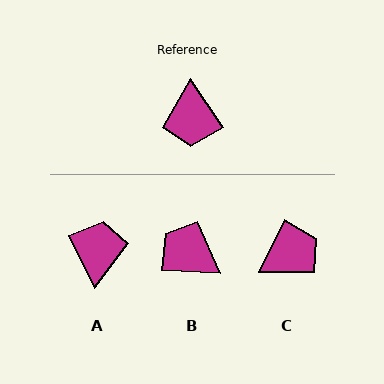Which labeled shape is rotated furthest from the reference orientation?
A, about 172 degrees away.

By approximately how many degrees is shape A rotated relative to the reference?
Approximately 172 degrees counter-clockwise.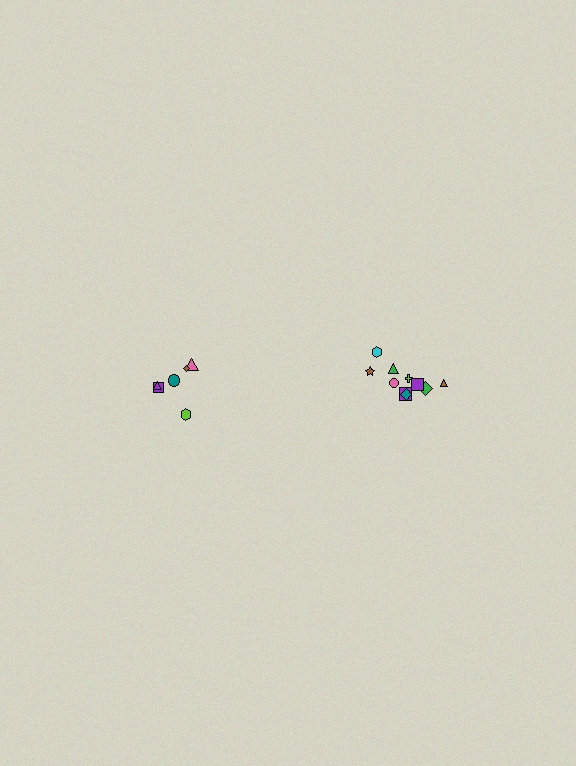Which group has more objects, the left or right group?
The right group.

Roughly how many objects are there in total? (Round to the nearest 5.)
Roughly 15 objects in total.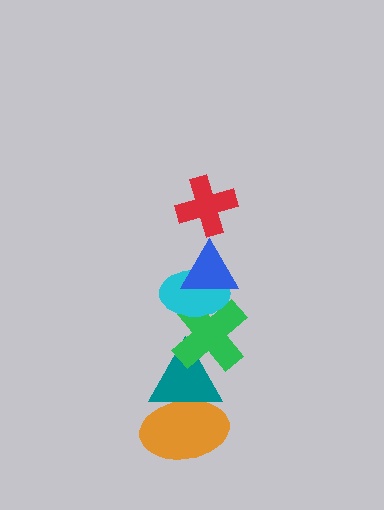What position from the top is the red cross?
The red cross is 1st from the top.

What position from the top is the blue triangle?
The blue triangle is 2nd from the top.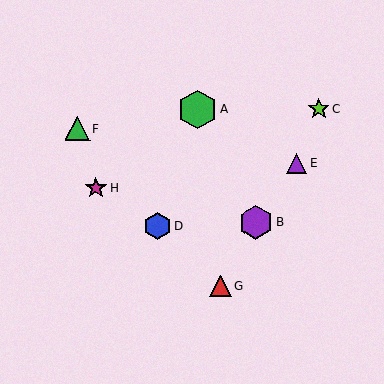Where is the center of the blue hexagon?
The center of the blue hexagon is at (158, 226).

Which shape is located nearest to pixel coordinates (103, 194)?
The magenta star (labeled H) at (96, 188) is nearest to that location.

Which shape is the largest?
The green hexagon (labeled A) is the largest.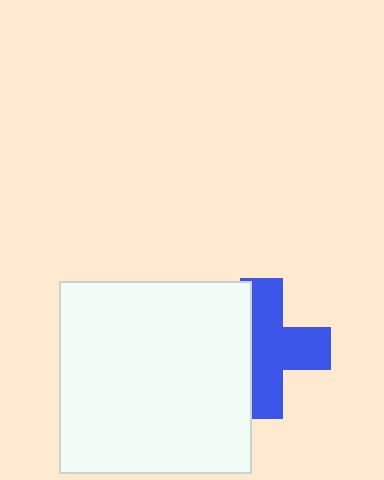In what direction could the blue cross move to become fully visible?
The blue cross could move right. That would shift it out from behind the white square entirely.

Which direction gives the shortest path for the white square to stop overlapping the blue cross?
Moving left gives the shortest separation.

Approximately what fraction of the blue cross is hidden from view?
Roughly 36% of the blue cross is hidden behind the white square.